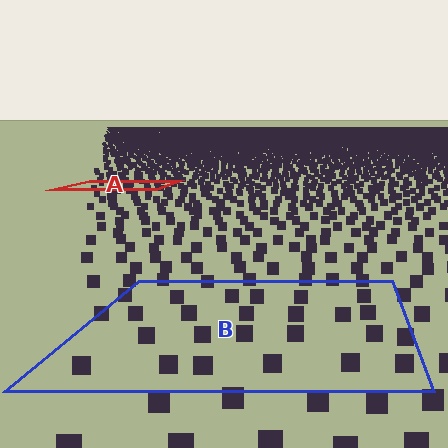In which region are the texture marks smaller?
The texture marks are smaller in region A, because it is farther away.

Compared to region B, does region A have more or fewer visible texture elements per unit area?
Region A has more texture elements per unit area — they are packed more densely because it is farther away.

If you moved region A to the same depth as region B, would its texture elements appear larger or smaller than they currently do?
They would appear larger. At a closer depth, the same texture elements are projected at a bigger on-screen size.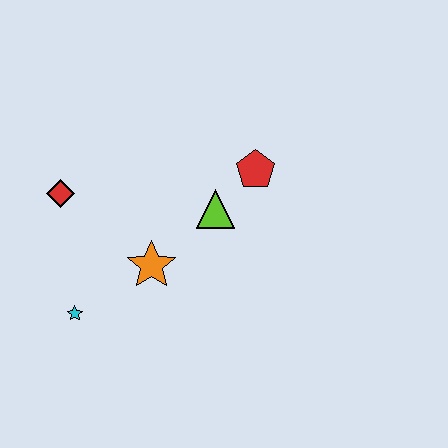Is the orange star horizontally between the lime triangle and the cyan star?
Yes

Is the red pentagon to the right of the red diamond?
Yes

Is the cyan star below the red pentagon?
Yes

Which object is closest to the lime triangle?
The red pentagon is closest to the lime triangle.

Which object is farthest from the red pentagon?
The cyan star is farthest from the red pentagon.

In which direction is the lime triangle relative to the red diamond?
The lime triangle is to the right of the red diamond.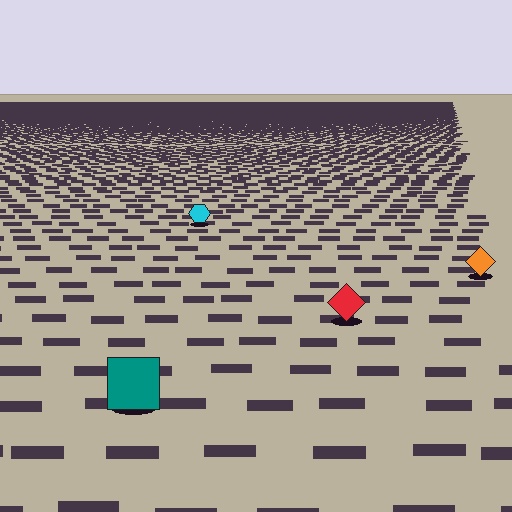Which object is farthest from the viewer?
The cyan hexagon is farthest from the viewer. It appears smaller and the ground texture around it is denser.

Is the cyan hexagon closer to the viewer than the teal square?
No. The teal square is closer — you can tell from the texture gradient: the ground texture is coarser near it.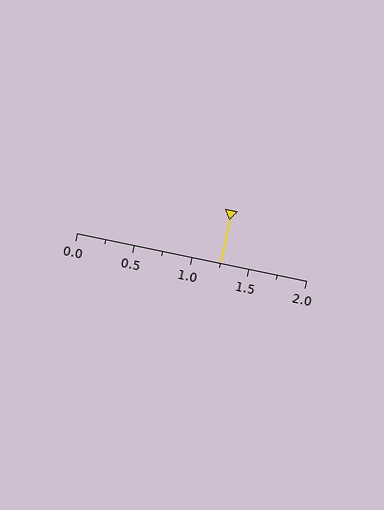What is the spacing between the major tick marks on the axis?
The major ticks are spaced 0.5 apart.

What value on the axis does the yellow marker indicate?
The marker indicates approximately 1.25.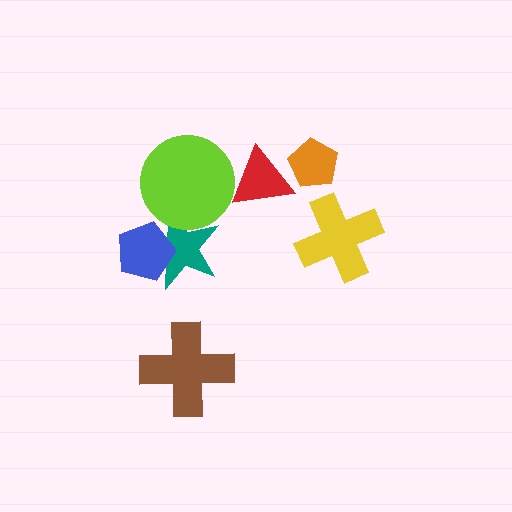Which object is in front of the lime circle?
The red triangle is in front of the lime circle.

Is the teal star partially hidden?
Yes, it is partially covered by another shape.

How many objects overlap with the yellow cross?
0 objects overlap with the yellow cross.